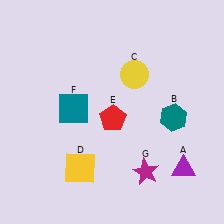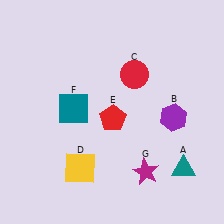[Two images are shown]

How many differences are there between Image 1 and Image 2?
There are 3 differences between the two images.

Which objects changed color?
A changed from purple to teal. B changed from teal to purple. C changed from yellow to red.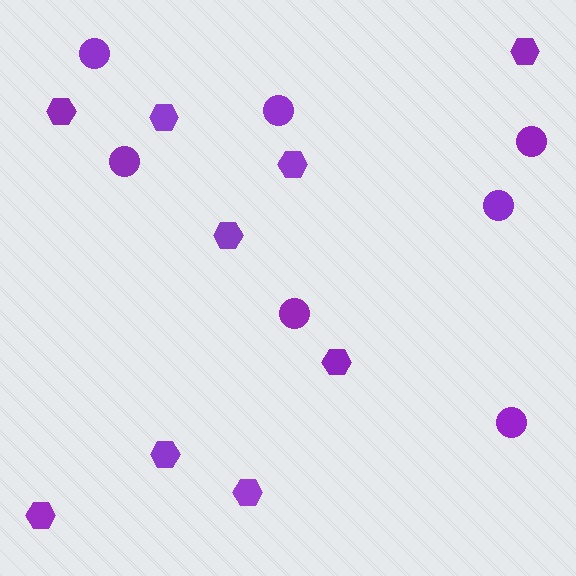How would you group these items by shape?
There are 2 groups: one group of circles (7) and one group of hexagons (9).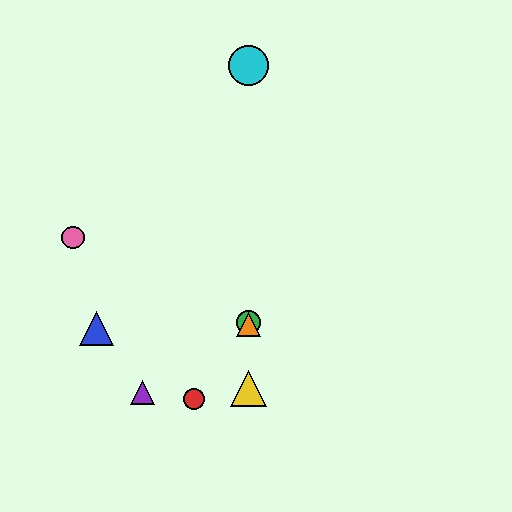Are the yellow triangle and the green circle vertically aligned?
Yes, both are at x≈248.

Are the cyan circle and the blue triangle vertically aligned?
No, the cyan circle is at x≈248 and the blue triangle is at x≈97.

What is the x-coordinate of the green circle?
The green circle is at x≈248.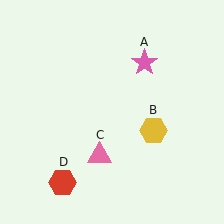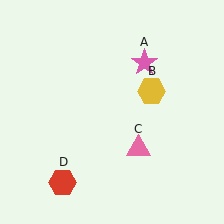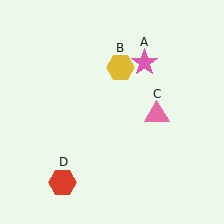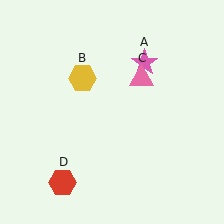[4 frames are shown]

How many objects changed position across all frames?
2 objects changed position: yellow hexagon (object B), pink triangle (object C).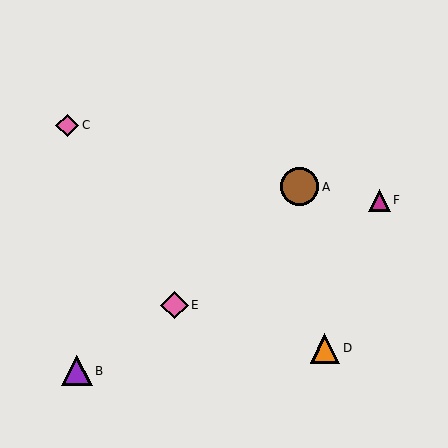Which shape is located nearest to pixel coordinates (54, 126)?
The pink diamond (labeled C) at (67, 125) is nearest to that location.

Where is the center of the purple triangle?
The center of the purple triangle is at (77, 371).